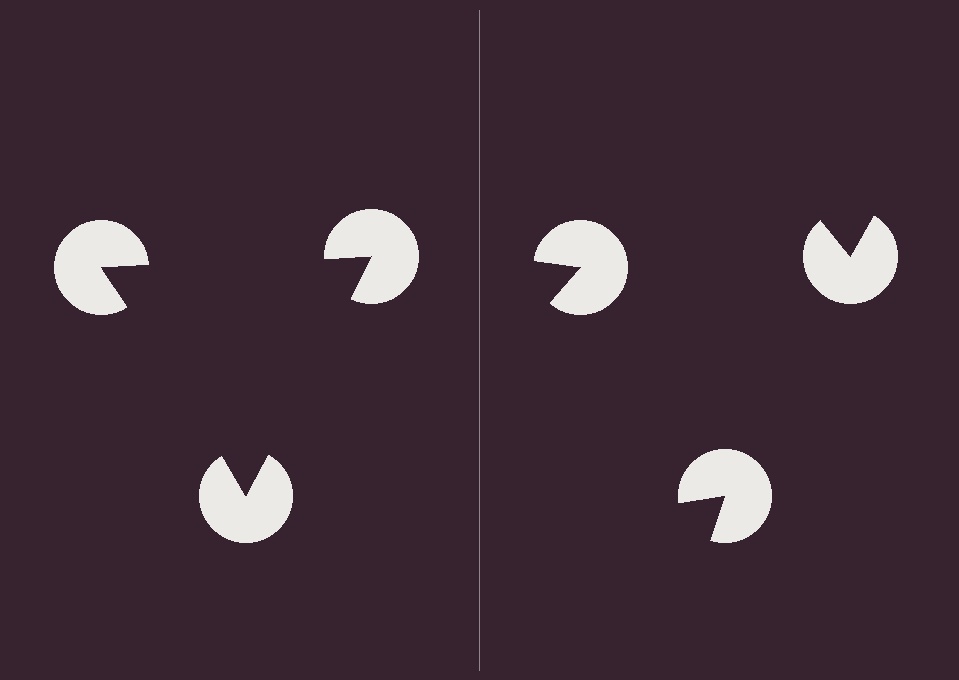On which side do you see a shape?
An illusory triangle appears on the left side. On the right side the wedge cuts are rotated, so no coherent shape forms.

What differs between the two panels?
The pac-man discs are positioned identically on both sides; only the wedge orientations differ. On the left they align to a triangle; on the right they are misaligned.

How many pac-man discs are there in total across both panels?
6 — 3 on each side.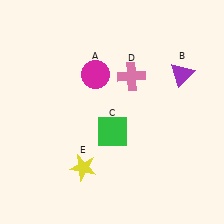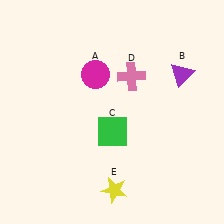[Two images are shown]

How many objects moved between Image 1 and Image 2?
1 object moved between the two images.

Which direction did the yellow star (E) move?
The yellow star (E) moved right.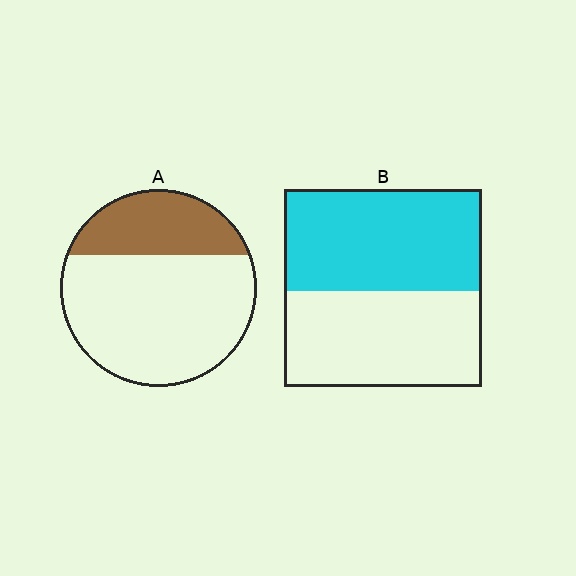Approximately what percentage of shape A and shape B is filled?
A is approximately 30% and B is approximately 50%.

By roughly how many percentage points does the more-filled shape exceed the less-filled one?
By roughly 20 percentage points (B over A).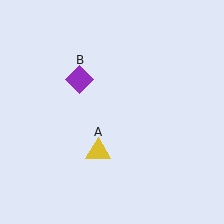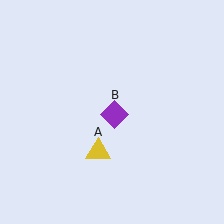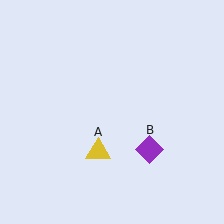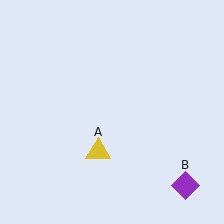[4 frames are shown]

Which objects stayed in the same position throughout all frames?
Yellow triangle (object A) remained stationary.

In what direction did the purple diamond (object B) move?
The purple diamond (object B) moved down and to the right.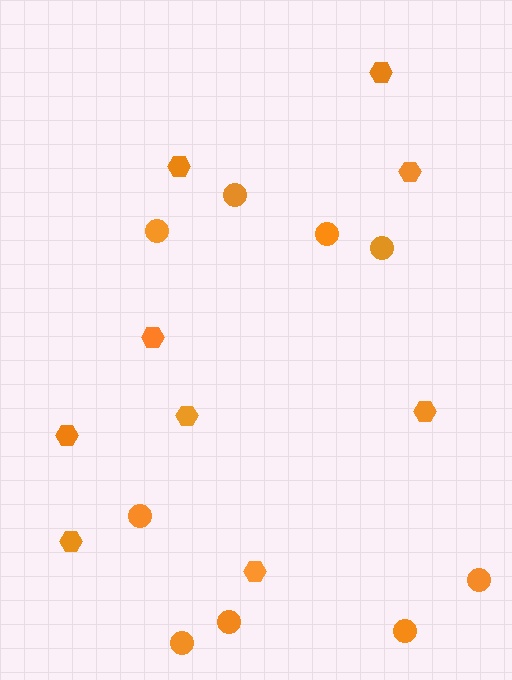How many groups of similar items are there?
There are 2 groups: one group of circles (9) and one group of hexagons (9).